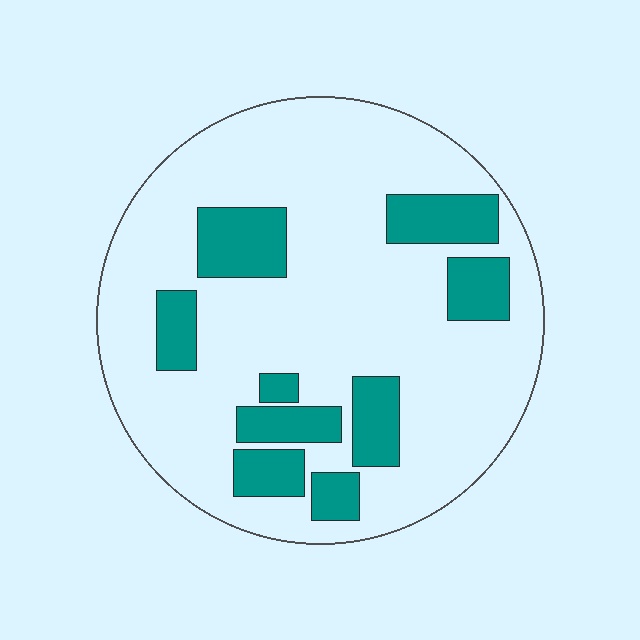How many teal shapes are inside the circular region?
9.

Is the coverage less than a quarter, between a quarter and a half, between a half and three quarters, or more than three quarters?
Less than a quarter.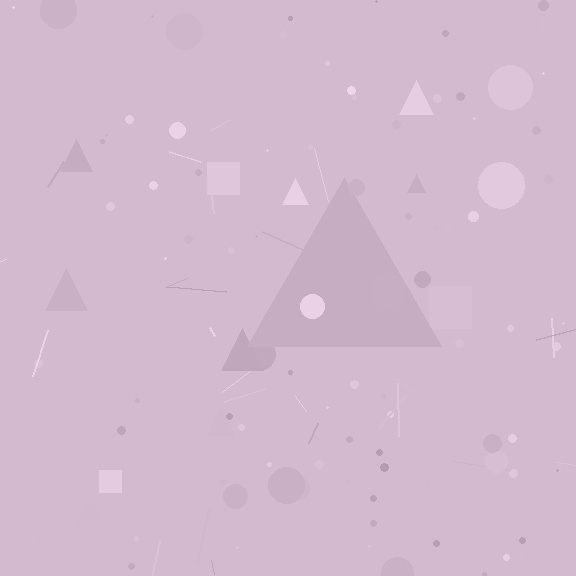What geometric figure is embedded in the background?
A triangle is embedded in the background.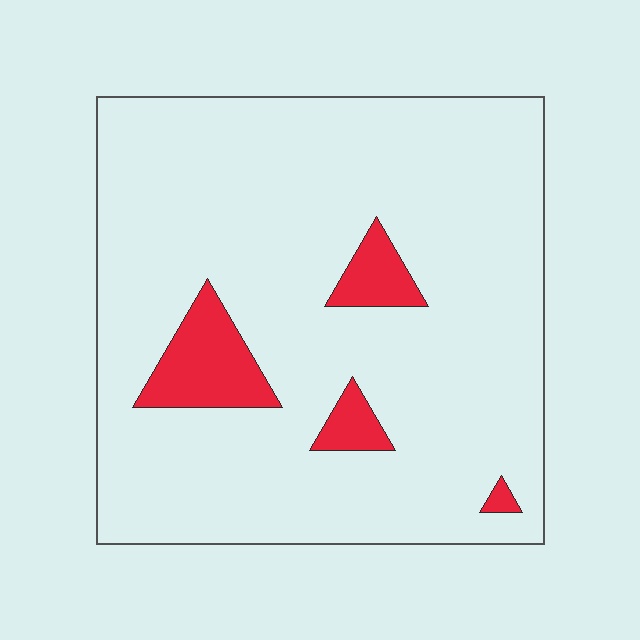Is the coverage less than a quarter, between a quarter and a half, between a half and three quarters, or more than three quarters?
Less than a quarter.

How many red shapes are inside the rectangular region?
4.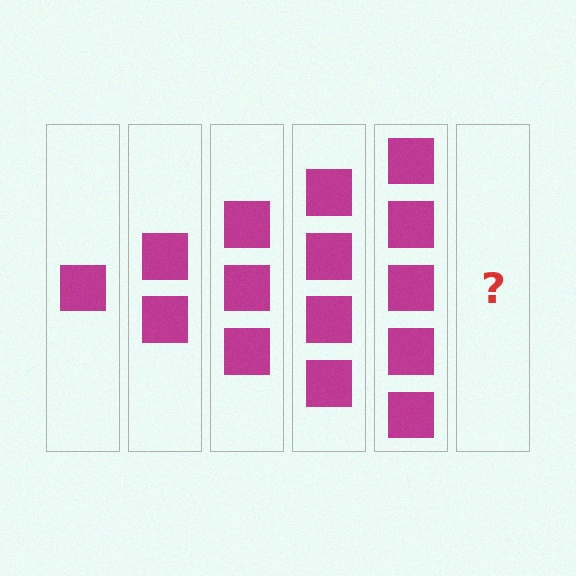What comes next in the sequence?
The next element should be 6 squares.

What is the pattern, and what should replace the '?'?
The pattern is that each step adds one more square. The '?' should be 6 squares.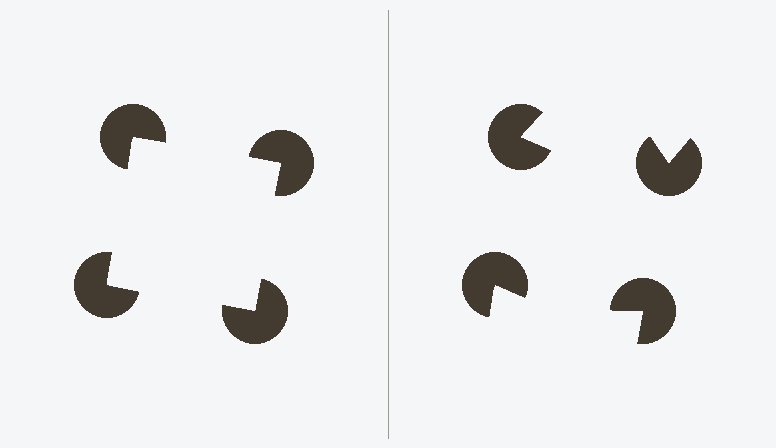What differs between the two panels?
The pac-man discs are positioned identically on both sides; only the wedge orientations differ. On the left they align to a square; on the right they are misaligned.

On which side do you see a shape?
An illusory square appears on the left side. On the right side the wedge cuts are rotated, so no coherent shape forms.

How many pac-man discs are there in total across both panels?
8 — 4 on each side.